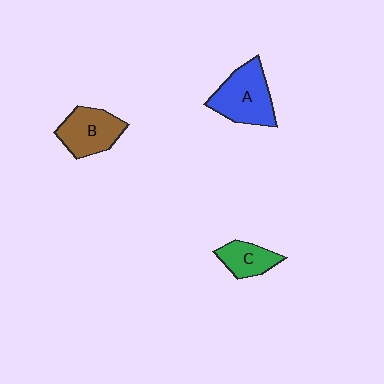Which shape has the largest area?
Shape A (blue).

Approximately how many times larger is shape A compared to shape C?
Approximately 1.8 times.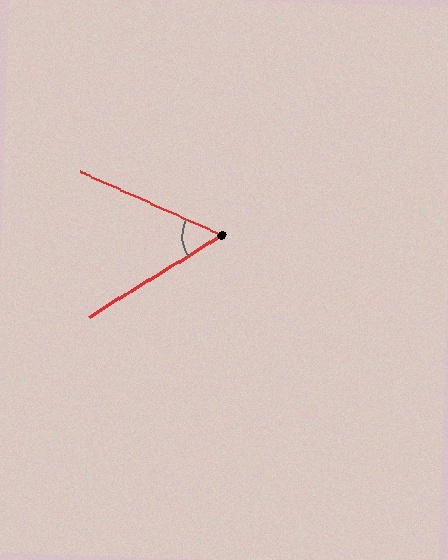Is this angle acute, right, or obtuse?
It is acute.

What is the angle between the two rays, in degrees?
Approximately 56 degrees.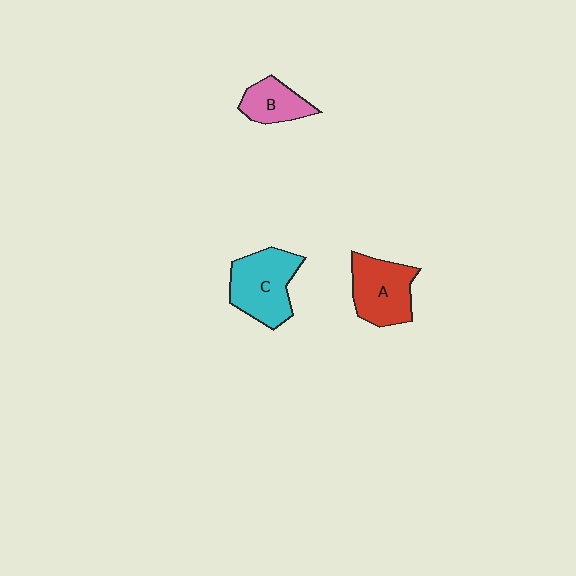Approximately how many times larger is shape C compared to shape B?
Approximately 1.7 times.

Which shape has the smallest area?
Shape B (pink).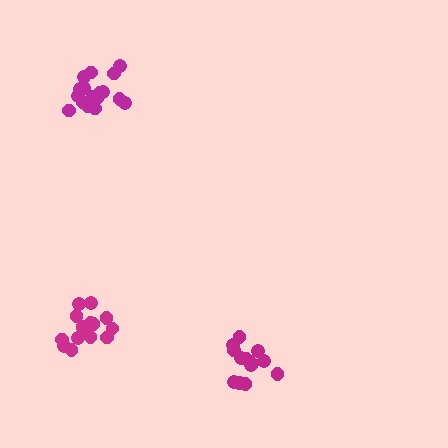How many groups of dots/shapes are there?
There are 3 groups.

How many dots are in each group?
Group 1: 17 dots, Group 2: 14 dots, Group 3: 17 dots (48 total).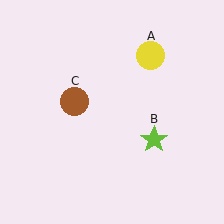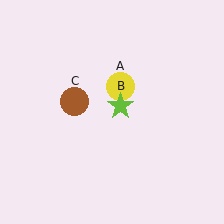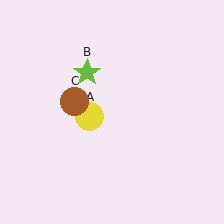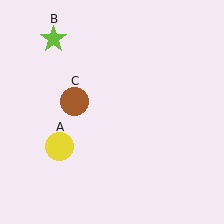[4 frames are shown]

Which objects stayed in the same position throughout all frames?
Brown circle (object C) remained stationary.